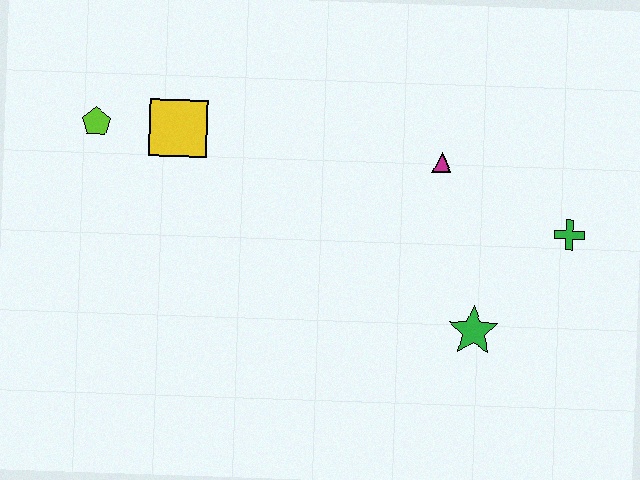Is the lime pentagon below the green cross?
No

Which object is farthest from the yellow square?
The green cross is farthest from the yellow square.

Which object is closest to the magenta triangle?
The green cross is closest to the magenta triangle.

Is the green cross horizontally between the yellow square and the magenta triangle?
No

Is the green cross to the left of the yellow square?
No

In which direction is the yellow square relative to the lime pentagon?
The yellow square is to the right of the lime pentagon.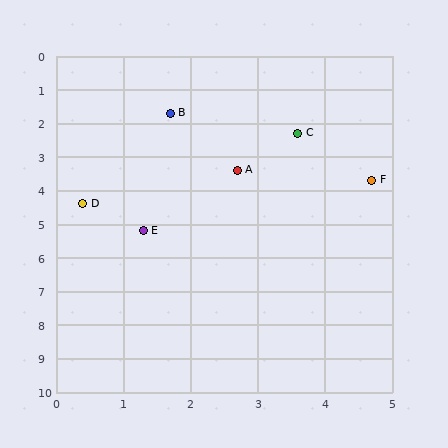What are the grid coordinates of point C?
Point C is at approximately (3.6, 2.3).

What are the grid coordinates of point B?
Point B is at approximately (1.7, 1.7).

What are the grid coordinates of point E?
Point E is at approximately (1.3, 5.2).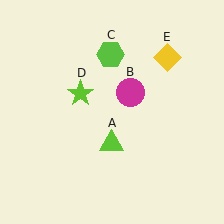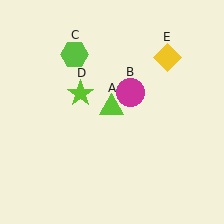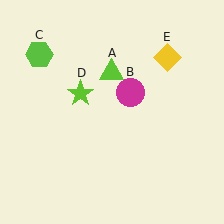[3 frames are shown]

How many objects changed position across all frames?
2 objects changed position: lime triangle (object A), lime hexagon (object C).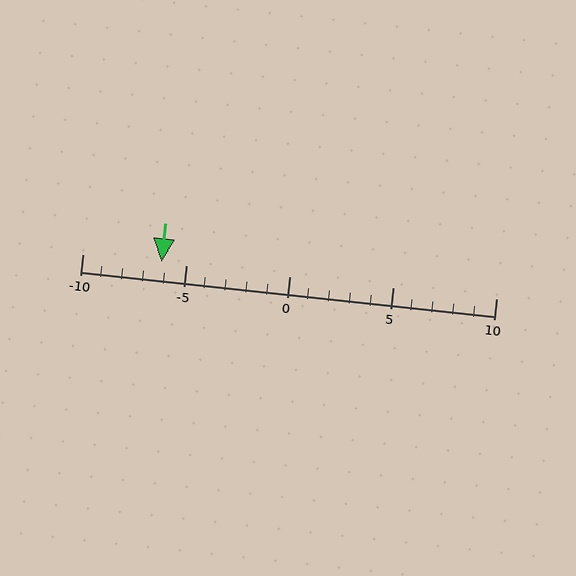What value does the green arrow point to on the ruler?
The green arrow points to approximately -6.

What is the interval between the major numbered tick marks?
The major tick marks are spaced 5 units apart.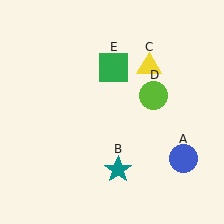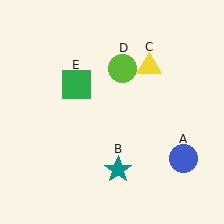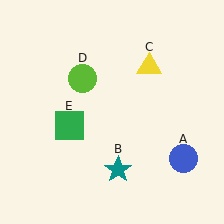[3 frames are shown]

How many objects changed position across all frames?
2 objects changed position: lime circle (object D), green square (object E).